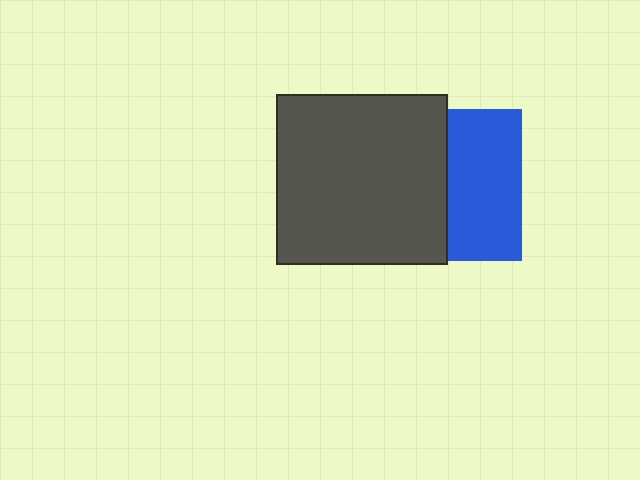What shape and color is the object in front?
The object in front is a dark gray square.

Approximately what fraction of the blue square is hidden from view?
Roughly 51% of the blue square is hidden behind the dark gray square.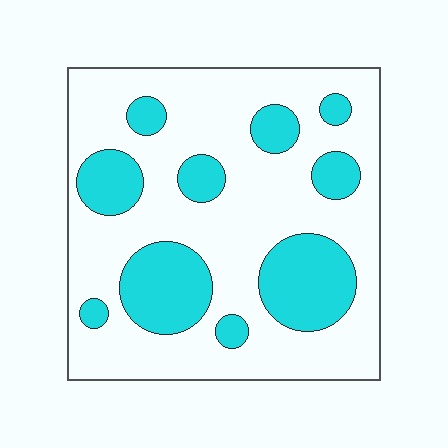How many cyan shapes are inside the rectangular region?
10.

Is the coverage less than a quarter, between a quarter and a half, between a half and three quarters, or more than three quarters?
Between a quarter and a half.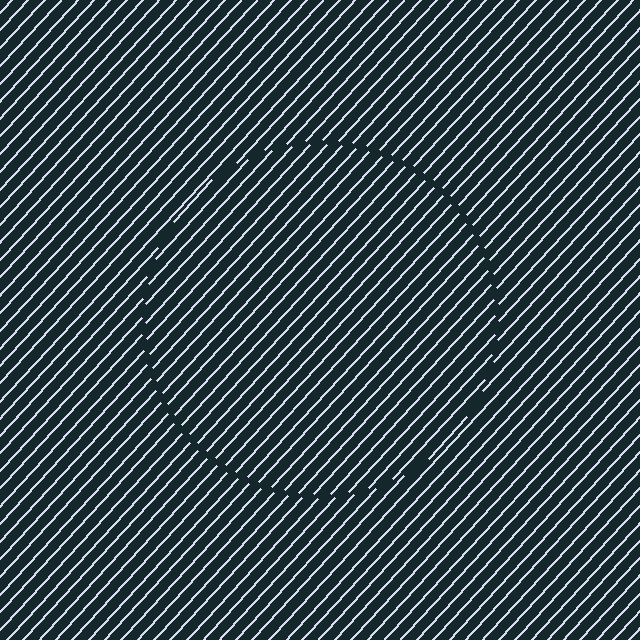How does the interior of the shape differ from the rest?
The interior of the shape contains the same grating, shifted by half a period — the contour is defined by the phase discontinuity where line-ends from the inner and outer gratings abut.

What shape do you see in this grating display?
An illusory circle. The interior of the shape contains the same grating, shifted by half a period — the contour is defined by the phase discontinuity where line-ends from the inner and outer gratings abut.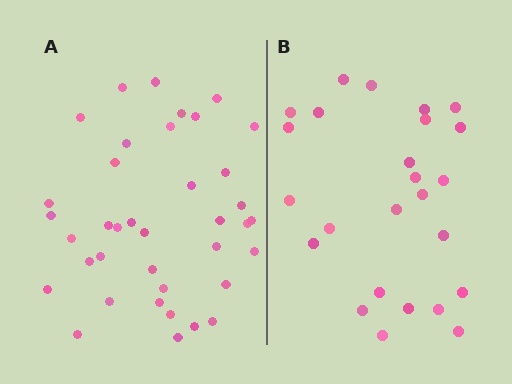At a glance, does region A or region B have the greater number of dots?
Region A (the left region) has more dots.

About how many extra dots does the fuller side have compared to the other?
Region A has approximately 15 more dots than region B.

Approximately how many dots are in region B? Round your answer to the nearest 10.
About 20 dots. (The exact count is 25, which rounds to 20.)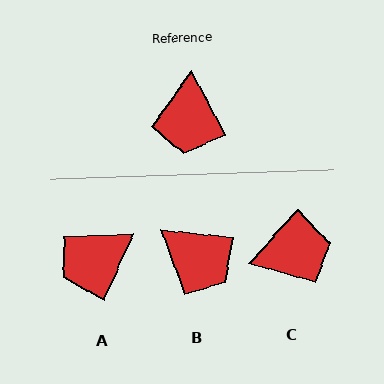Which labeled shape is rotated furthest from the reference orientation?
C, about 110 degrees away.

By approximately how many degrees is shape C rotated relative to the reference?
Approximately 110 degrees counter-clockwise.